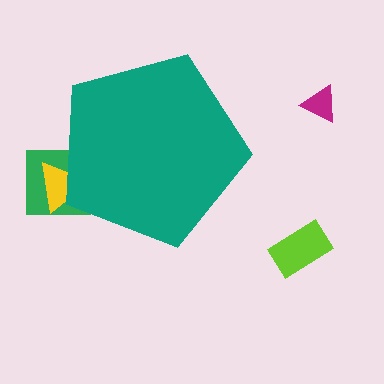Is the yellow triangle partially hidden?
Yes, the yellow triangle is partially hidden behind the teal pentagon.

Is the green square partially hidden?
Yes, the green square is partially hidden behind the teal pentagon.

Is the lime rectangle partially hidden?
No, the lime rectangle is fully visible.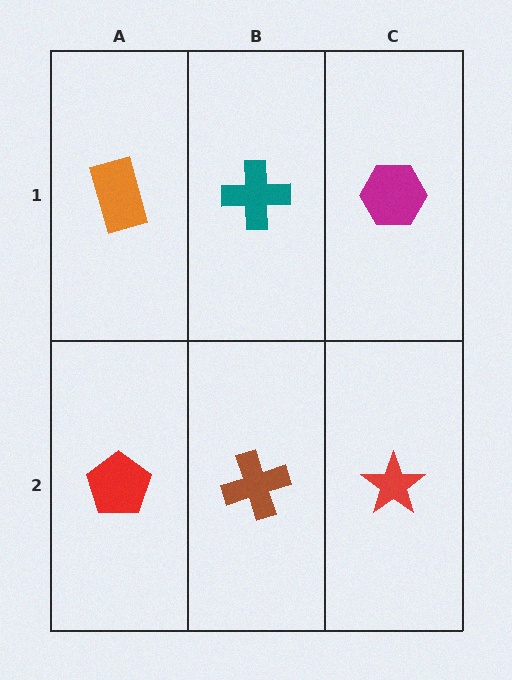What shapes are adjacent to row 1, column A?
A red pentagon (row 2, column A), a teal cross (row 1, column B).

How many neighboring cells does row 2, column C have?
2.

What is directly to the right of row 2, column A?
A brown cross.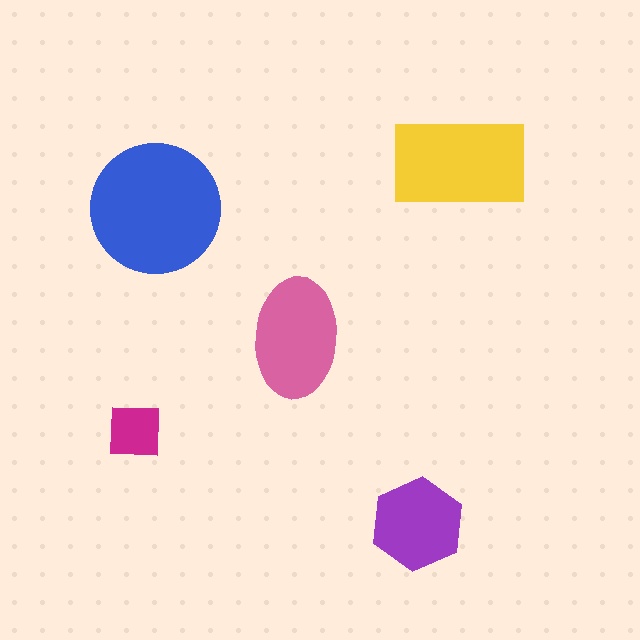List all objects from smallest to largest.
The magenta square, the purple hexagon, the pink ellipse, the yellow rectangle, the blue circle.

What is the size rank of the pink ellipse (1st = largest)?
3rd.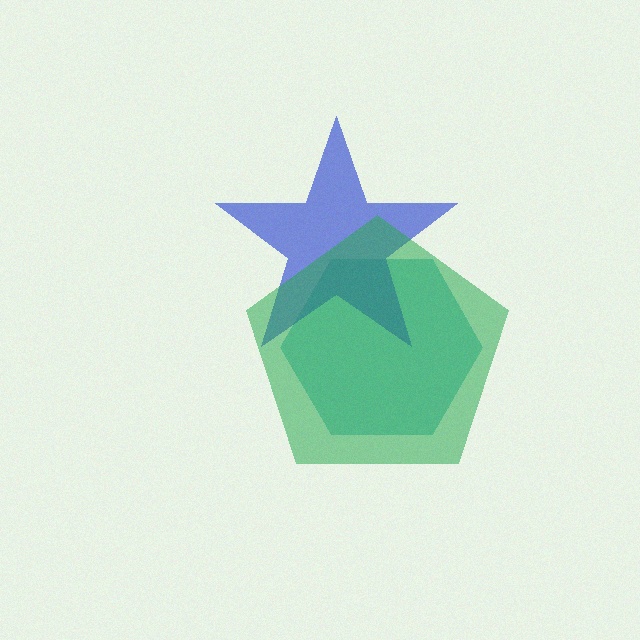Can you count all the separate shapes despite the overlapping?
Yes, there are 3 separate shapes.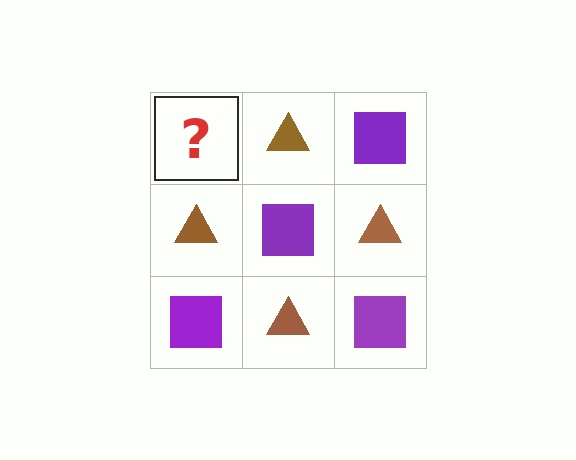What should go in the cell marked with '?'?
The missing cell should contain a purple square.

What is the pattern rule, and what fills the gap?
The rule is that it alternates purple square and brown triangle in a checkerboard pattern. The gap should be filled with a purple square.